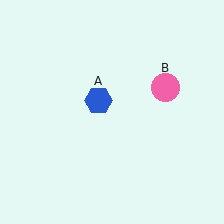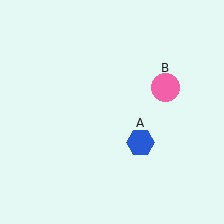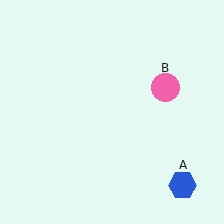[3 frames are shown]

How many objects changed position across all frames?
1 object changed position: blue hexagon (object A).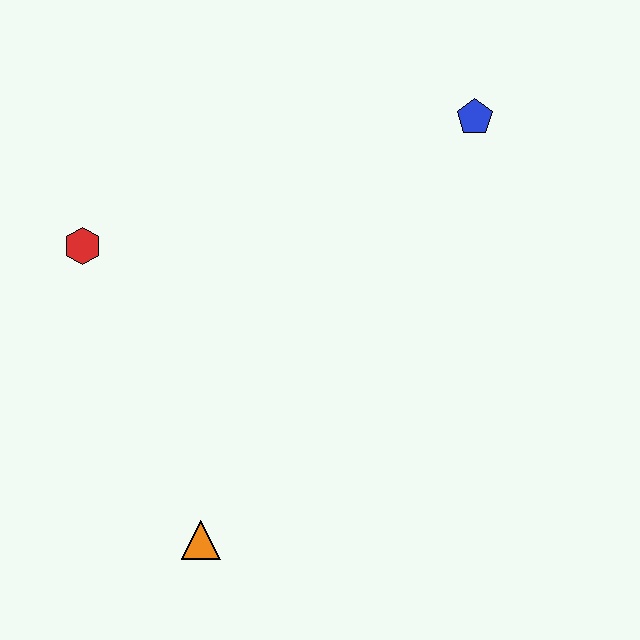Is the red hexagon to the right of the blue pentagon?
No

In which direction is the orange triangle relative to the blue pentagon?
The orange triangle is below the blue pentagon.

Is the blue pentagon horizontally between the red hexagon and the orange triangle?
No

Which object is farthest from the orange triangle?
The blue pentagon is farthest from the orange triangle.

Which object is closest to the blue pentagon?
The red hexagon is closest to the blue pentagon.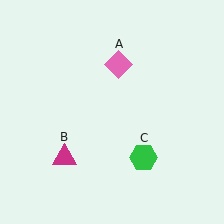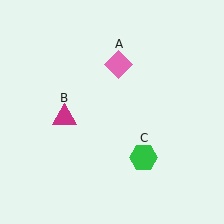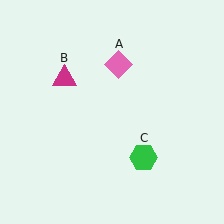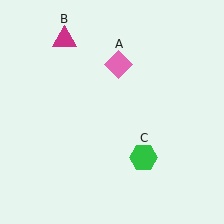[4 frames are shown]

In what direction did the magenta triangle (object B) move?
The magenta triangle (object B) moved up.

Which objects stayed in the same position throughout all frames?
Pink diamond (object A) and green hexagon (object C) remained stationary.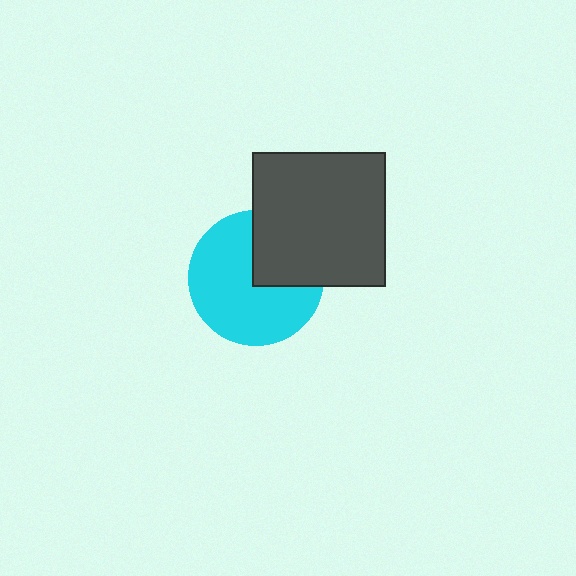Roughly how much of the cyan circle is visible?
Most of it is visible (roughly 68%).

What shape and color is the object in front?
The object in front is a dark gray square.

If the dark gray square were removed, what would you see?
You would see the complete cyan circle.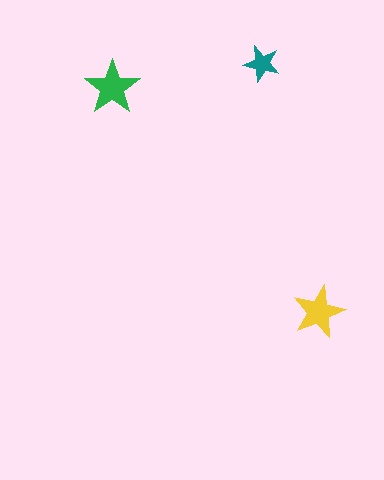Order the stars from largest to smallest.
the green one, the yellow one, the teal one.